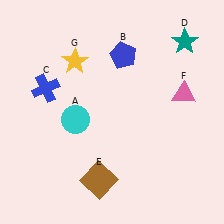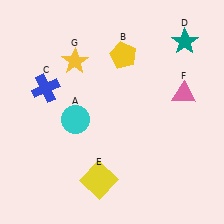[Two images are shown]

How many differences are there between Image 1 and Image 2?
There are 2 differences between the two images.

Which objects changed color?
B changed from blue to yellow. E changed from brown to yellow.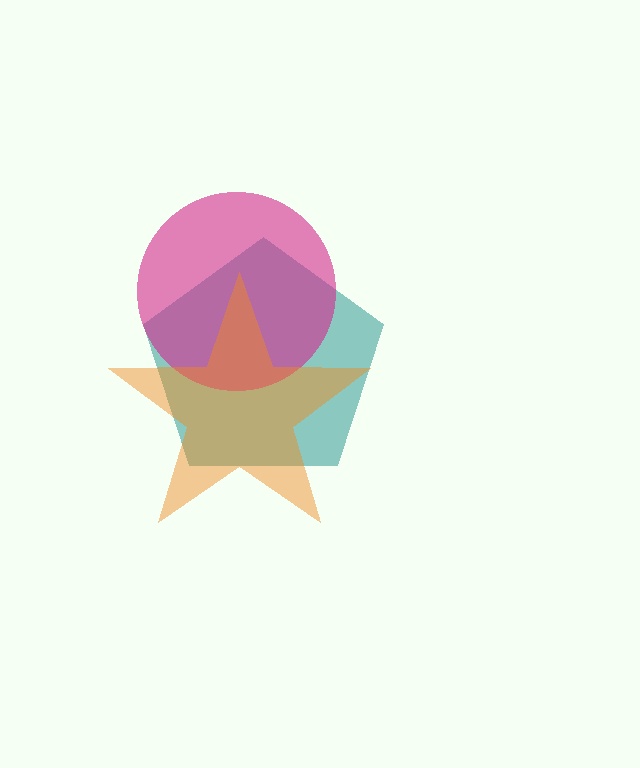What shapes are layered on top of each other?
The layered shapes are: a teal pentagon, a magenta circle, an orange star.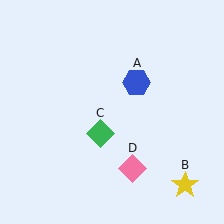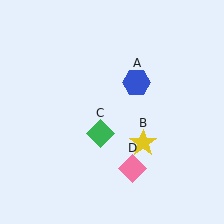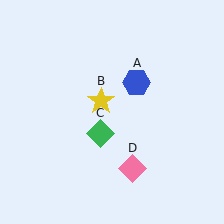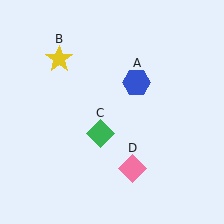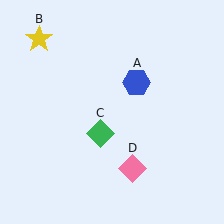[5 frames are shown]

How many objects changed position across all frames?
1 object changed position: yellow star (object B).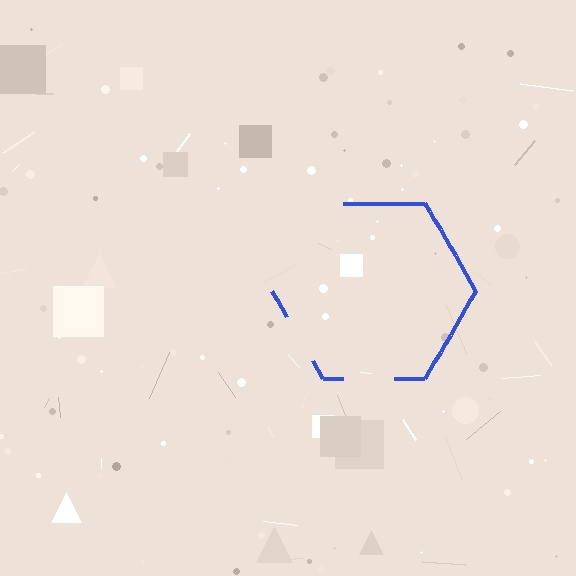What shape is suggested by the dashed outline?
The dashed outline suggests a hexagon.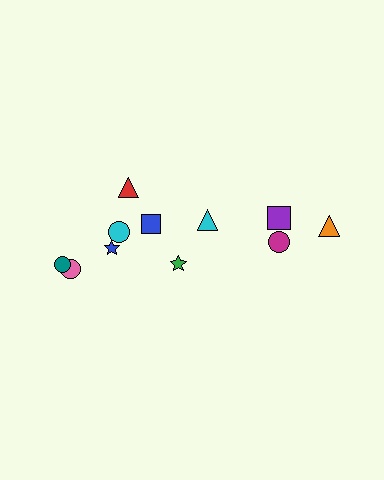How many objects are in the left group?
There are 8 objects.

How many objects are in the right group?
There are 4 objects.